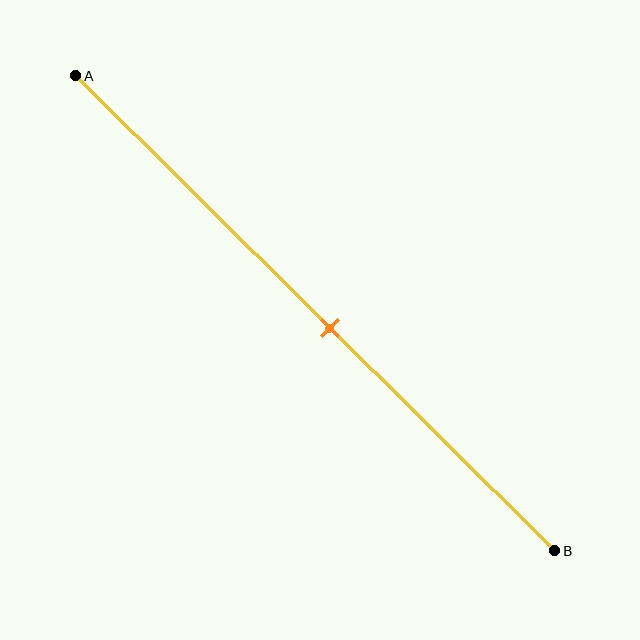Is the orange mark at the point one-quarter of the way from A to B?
No, the mark is at about 55% from A, not at the 25% one-quarter point.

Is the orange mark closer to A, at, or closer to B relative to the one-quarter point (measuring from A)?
The orange mark is closer to point B than the one-quarter point of segment AB.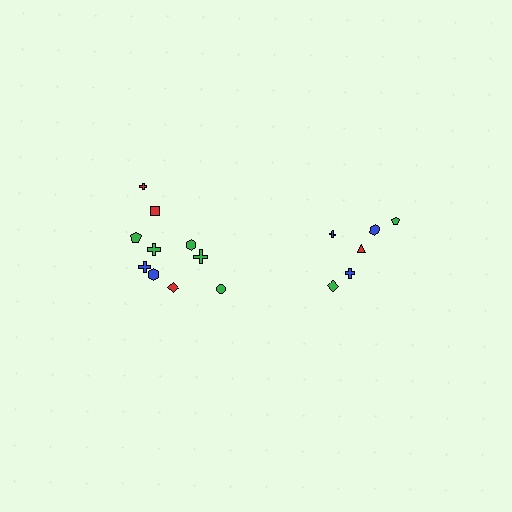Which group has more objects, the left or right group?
The left group.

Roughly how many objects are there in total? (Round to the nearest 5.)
Roughly 15 objects in total.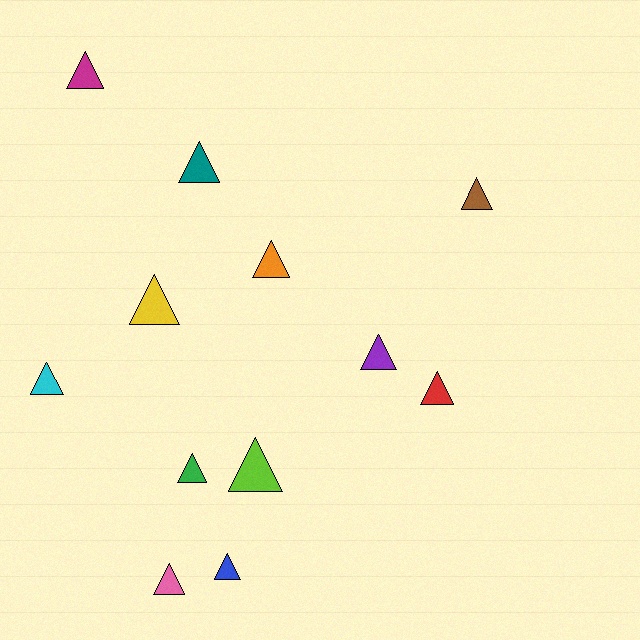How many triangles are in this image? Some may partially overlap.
There are 12 triangles.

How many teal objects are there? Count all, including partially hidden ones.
There is 1 teal object.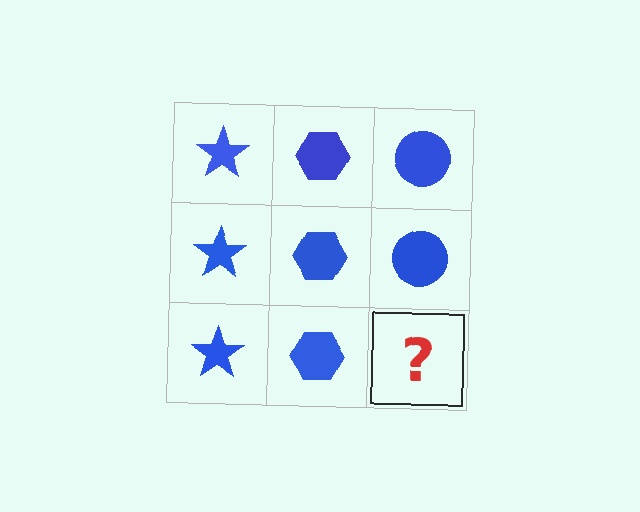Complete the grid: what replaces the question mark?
The question mark should be replaced with a blue circle.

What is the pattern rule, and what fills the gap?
The rule is that each column has a consistent shape. The gap should be filled with a blue circle.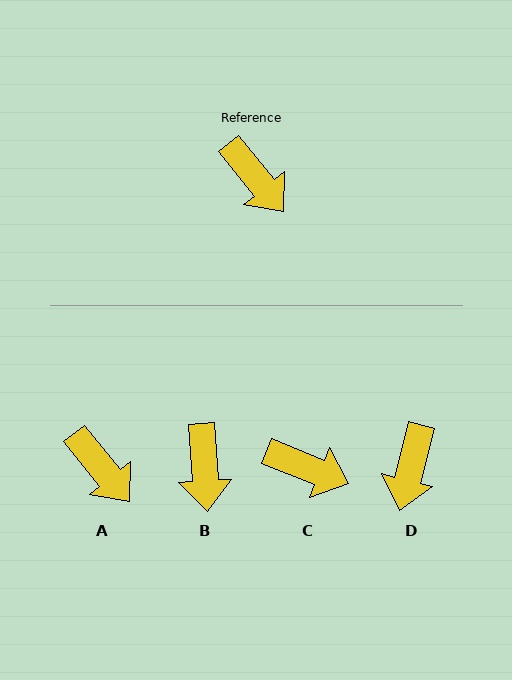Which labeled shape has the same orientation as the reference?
A.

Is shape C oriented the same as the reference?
No, it is off by about 29 degrees.